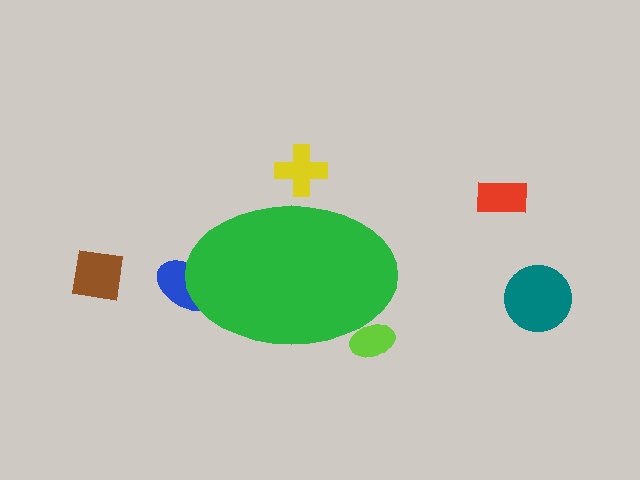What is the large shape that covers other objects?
A green ellipse.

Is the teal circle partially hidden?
No, the teal circle is fully visible.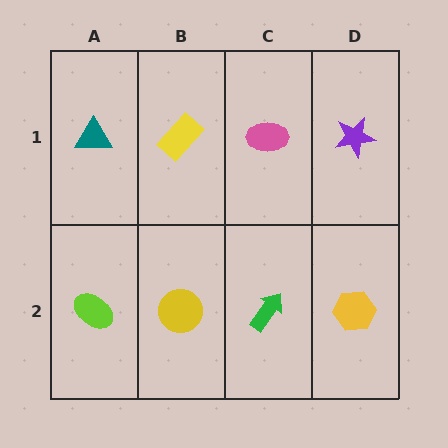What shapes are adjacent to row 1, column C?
A green arrow (row 2, column C), a yellow rectangle (row 1, column B), a purple star (row 1, column D).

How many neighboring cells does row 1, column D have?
2.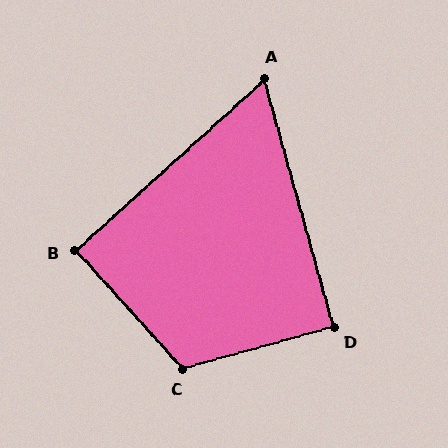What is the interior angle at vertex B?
Approximately 90 degrees (approximately right).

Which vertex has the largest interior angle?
C, at approximately 117 degrees.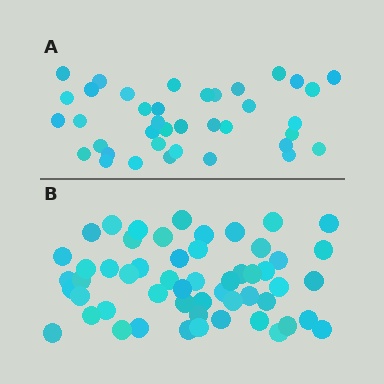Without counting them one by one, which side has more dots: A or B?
Region B (the bottom region) has more dots.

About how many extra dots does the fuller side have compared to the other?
Region B has approximately 15 more dots than region A.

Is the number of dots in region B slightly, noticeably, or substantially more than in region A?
Region B has noticeably more, but not dramatically so. The ratio is roughly 1.4 to 1.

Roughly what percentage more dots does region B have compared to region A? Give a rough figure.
About 40% more.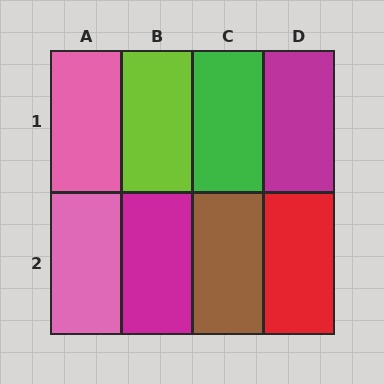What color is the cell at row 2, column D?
Red.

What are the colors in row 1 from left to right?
Pink, lime, green, magenta.